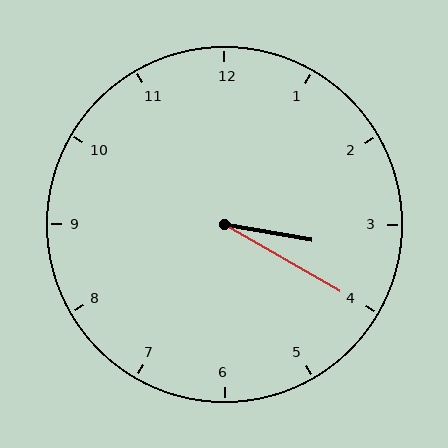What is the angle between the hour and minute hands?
Approximately 20 degrees.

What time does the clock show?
3:20.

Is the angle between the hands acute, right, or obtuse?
It is acute.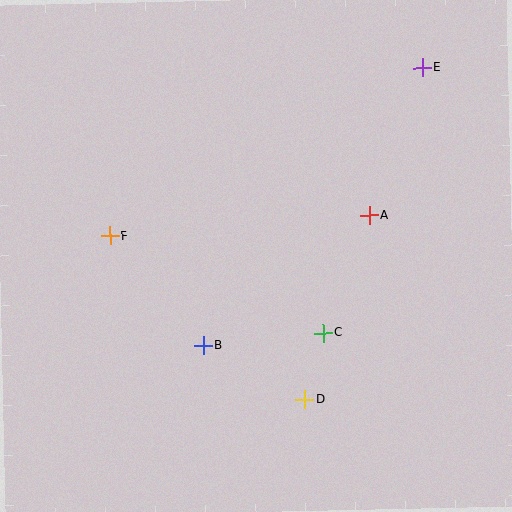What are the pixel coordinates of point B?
Point B is at (203, 345).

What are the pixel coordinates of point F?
Point F is at (110, 236).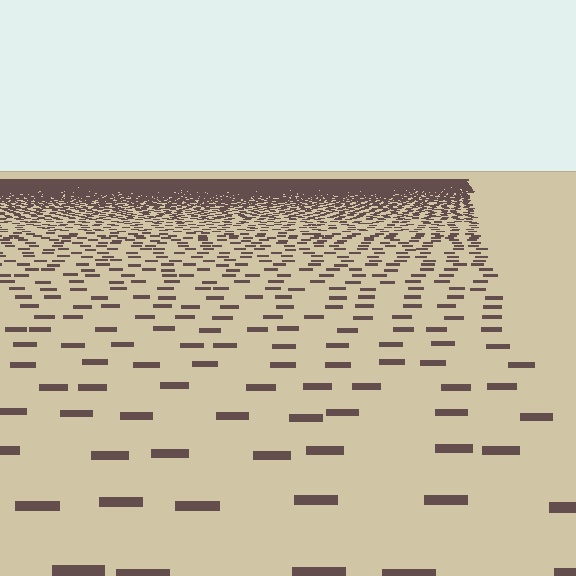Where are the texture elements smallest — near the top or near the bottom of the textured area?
Near the top.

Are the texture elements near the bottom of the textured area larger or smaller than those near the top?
Larger. Near the bottom, elements are closer to the viewer and appear at a bigger on-screen size.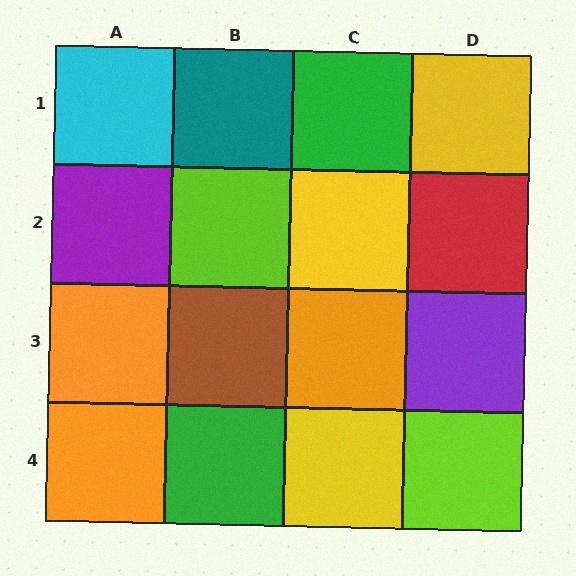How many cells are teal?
1 cell is teal.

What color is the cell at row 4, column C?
Yellow.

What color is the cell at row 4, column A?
Orange.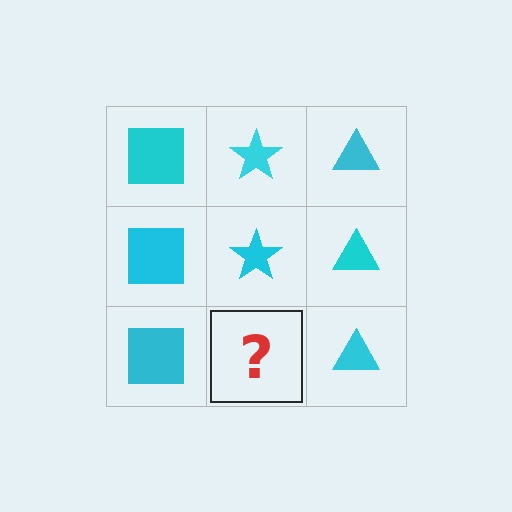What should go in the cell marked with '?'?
The missing cell should contain a cyan star.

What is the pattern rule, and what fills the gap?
The rule is that each column has a consistent shape. The gap should be filled with a cyan star.